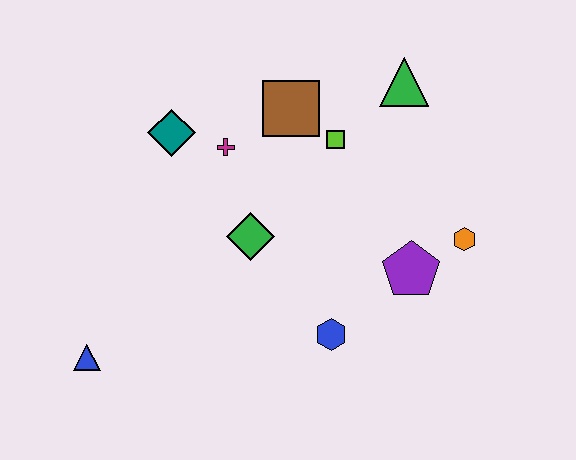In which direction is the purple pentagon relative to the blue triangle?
The purple pentagon is to the right of the blue triangle.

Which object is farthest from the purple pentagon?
The blue triangle is farthest from the purple pentagon.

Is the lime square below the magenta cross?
No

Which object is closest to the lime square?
The brown square is closest to the lime square.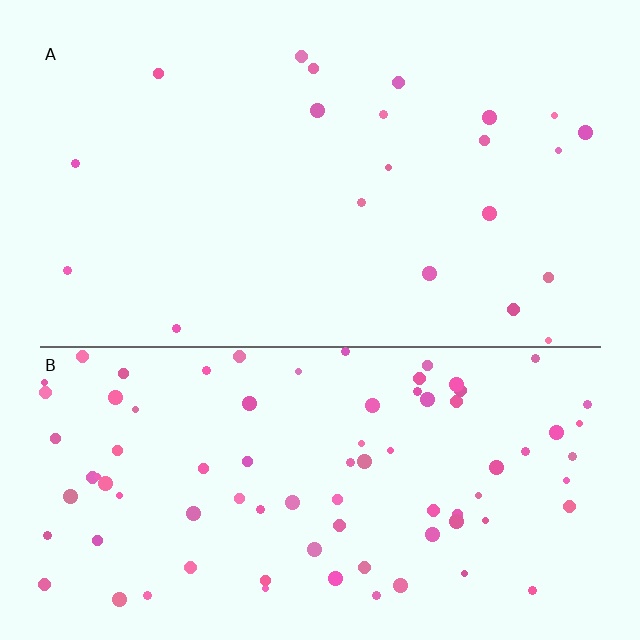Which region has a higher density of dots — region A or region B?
B (the bottom).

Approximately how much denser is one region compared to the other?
Approximately 4.0× — region B over region A.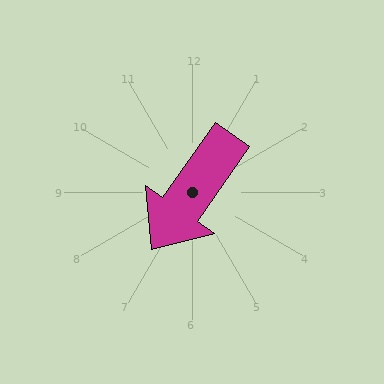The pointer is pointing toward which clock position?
Roughly 7 o'clock.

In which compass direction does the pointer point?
Southwest.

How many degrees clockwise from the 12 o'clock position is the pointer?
Approximately 215 degrees.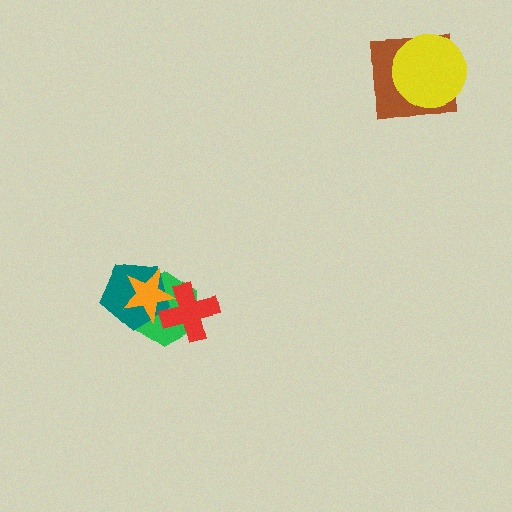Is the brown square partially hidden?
Yes, it is partially covered by another shape.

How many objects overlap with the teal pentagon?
3 objects overlap with the teal pentagon.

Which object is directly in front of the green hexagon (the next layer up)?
The teal pentagon is directly in front of the green hexagon.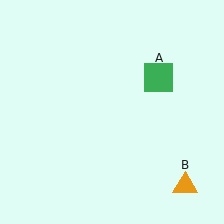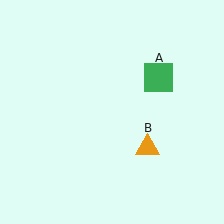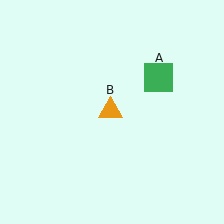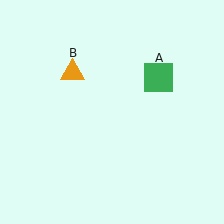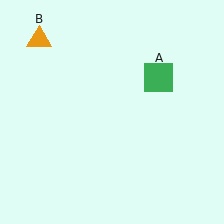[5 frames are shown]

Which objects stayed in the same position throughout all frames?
Green square (object A) remained stationary.